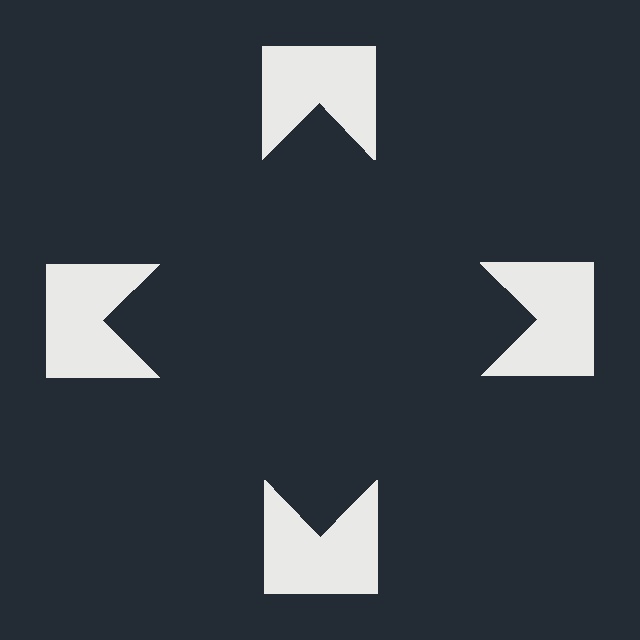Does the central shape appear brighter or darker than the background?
It typically appears slightly darker than the background, even though no actual brightness change is drawn.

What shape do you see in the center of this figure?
An illusory square — its edges are inferred from the aligned wedge cuts in the notched squares, not physically drawn.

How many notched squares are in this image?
There are 4 — one at each vertex of the illusory square.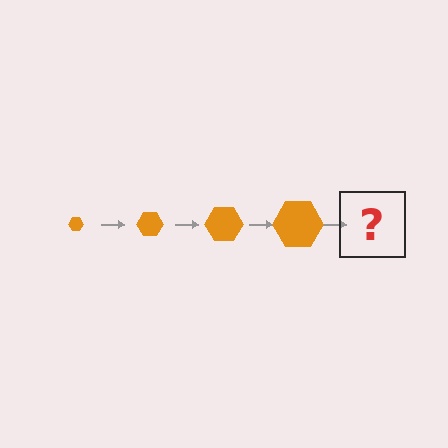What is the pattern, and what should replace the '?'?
The pattern is that the hexagon gets progressively larger each step. The '?' should be an orange hexagon, larger than the previous one.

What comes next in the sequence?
The next element should be an orange hexagon, larger than the previous one.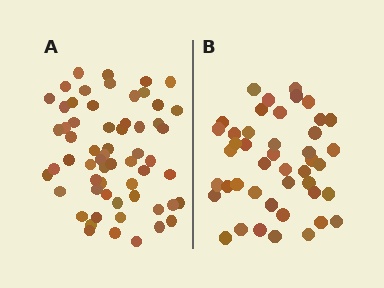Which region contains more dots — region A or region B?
Region A (the left region) has more dots.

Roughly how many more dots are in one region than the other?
Region A has approximately 15 more dots than region B.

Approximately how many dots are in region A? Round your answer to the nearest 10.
About 60 dots.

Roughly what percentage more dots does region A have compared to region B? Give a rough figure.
About 35% more.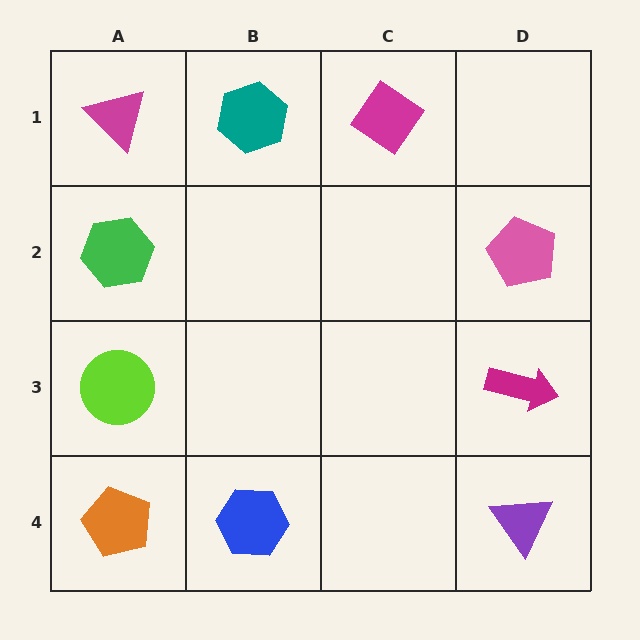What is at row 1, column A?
A magenta triangle.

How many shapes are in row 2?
2 shapes.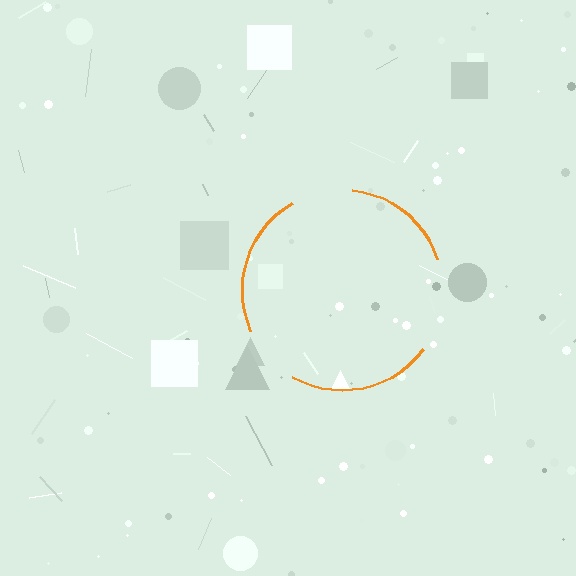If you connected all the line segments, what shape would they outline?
They would outline a circle.